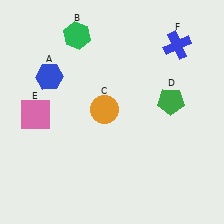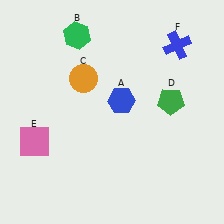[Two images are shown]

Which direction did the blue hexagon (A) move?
The blue hexagon (A) moved right.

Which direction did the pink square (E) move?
The pink square (E) moved down.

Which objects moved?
The objects that moved are: the blue hexagon (A), the orange circle (C), the pink square (E).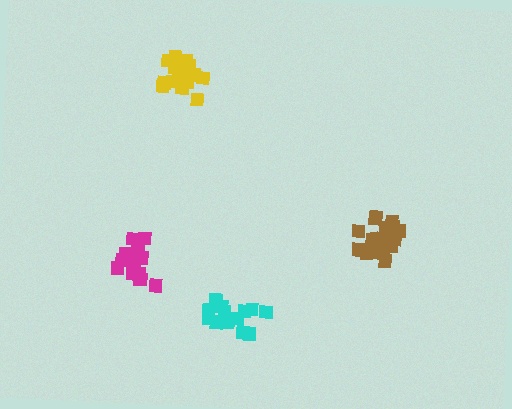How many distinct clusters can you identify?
There are 4 distinct clusters.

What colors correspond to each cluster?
The clusters are colored: magenta, brown, yellow, cyan.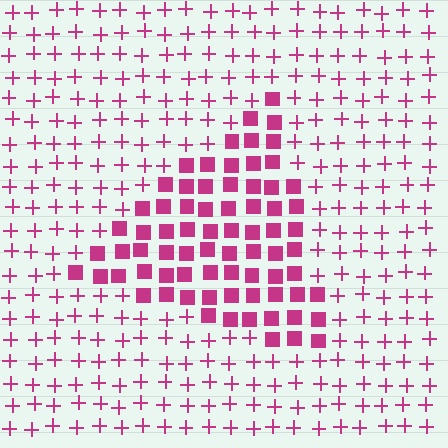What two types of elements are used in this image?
The image uses squares inside the triangle region and plus signs outside it.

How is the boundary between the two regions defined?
The boundary is defined by a change in element shape: squares inside vs. plus signs outside. All elements share the same color and spacing.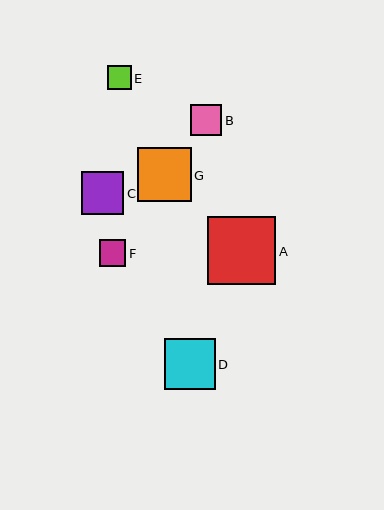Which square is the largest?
Square A is the largest with a size of approximately 68 pixels.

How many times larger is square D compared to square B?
Square D is approximately 1.6 times the size of square B.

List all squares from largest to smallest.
From largest to smallest: A, G, D, C, B, F, E.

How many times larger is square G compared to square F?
Square G is approximately 2.0 times the size of square F.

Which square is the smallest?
Square E is the smallest with a size of approximately 24 pixels.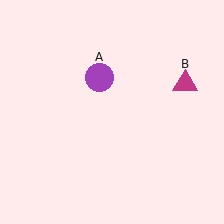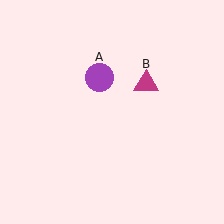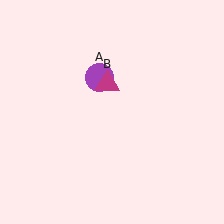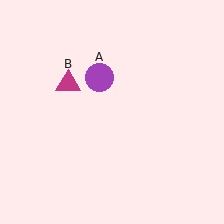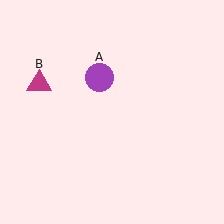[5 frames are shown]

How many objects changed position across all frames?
1 object changed position: magenta triangle (object B).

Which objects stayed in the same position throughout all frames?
Purple circle (object A) remained stationary.